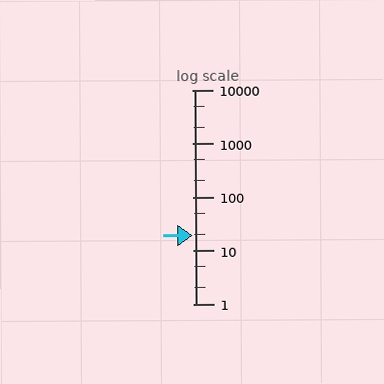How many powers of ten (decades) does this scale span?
The scale spans 4 decades, from 1 to 10000.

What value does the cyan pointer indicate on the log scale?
The pointer indicates approximately 19.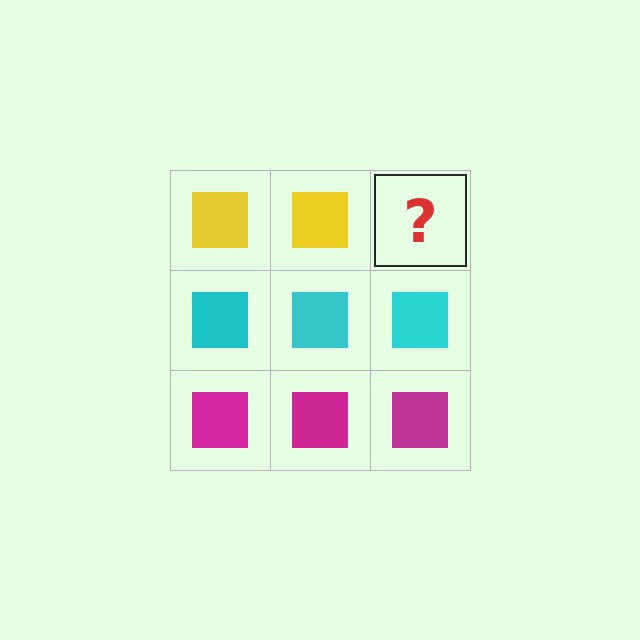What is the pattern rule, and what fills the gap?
The rule is that each row has a consistent color. The gap should be filled with a yellow square.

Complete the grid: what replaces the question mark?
The question mark should be replaced with a yellow square.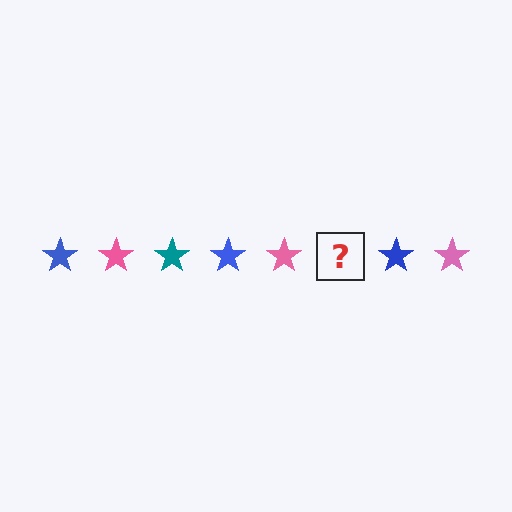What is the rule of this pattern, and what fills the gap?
The rule is that the pattern cycles through blue, pink, teal stars. The gap should be filled with a teal star.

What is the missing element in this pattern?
The missing element is a teal star.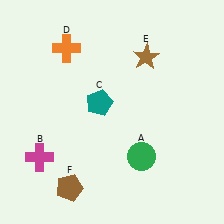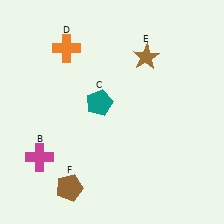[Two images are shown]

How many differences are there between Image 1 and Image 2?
There is 1 difference between the two images.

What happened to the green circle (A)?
The green circle (A) was removed in Image 2. It was in the bottom-right area of Image 1.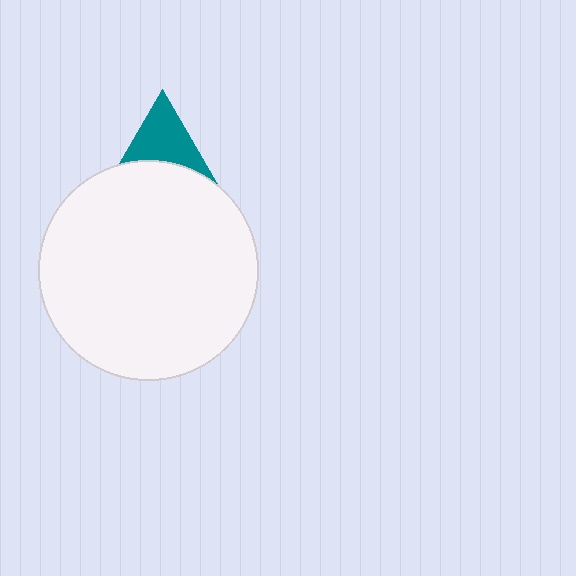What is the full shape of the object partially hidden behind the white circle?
The partially hidden object is a teal triangle.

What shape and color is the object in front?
The object in front is a white circle.